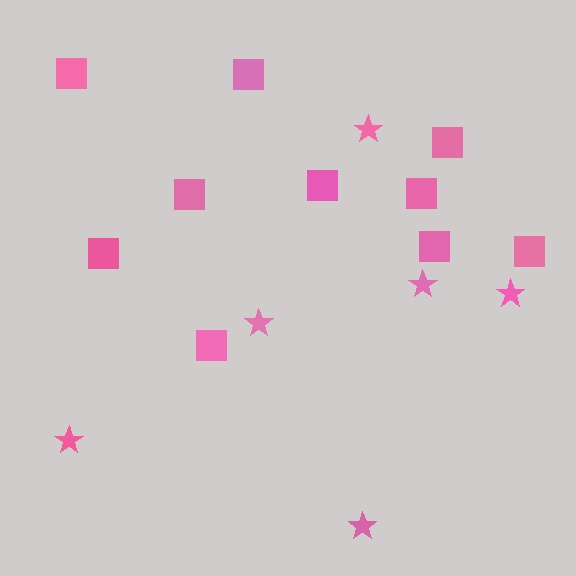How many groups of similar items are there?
There are 2 groups: one group of stars (6) and one group of squares (10).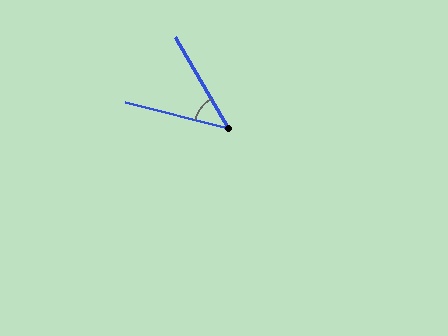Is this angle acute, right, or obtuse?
It is acute.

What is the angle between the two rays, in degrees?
Approximately 45 degrees.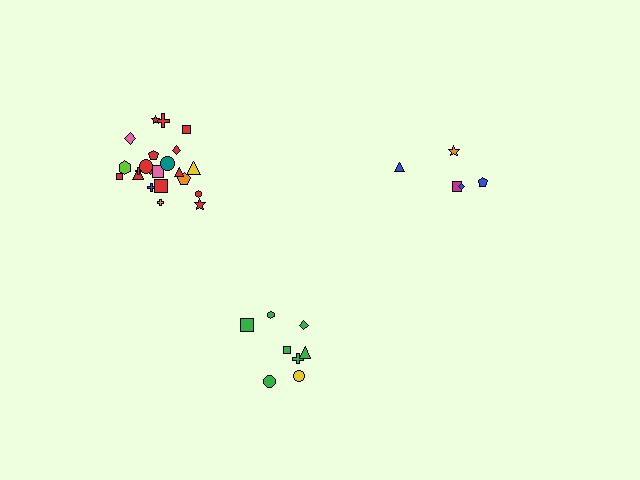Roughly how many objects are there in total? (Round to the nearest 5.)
Roughly 35 objects in total.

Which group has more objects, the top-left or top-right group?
The top-left group.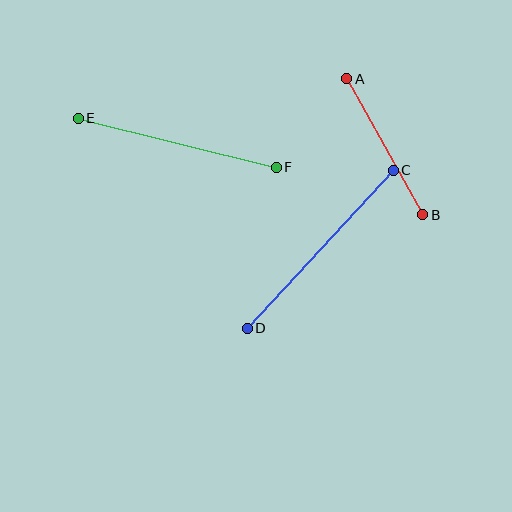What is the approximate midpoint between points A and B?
The midpoint is at approximately (385, 147) pixels.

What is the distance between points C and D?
The distance is approximately 215 pixels.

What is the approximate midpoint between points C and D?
The midpoint is at approximately (320, 249) pixels.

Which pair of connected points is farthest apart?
Points C and D are farthest apart.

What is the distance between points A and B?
The distance is approximately 156 pixels.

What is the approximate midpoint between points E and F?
The midpoint is at approximately (177, 143) pixels.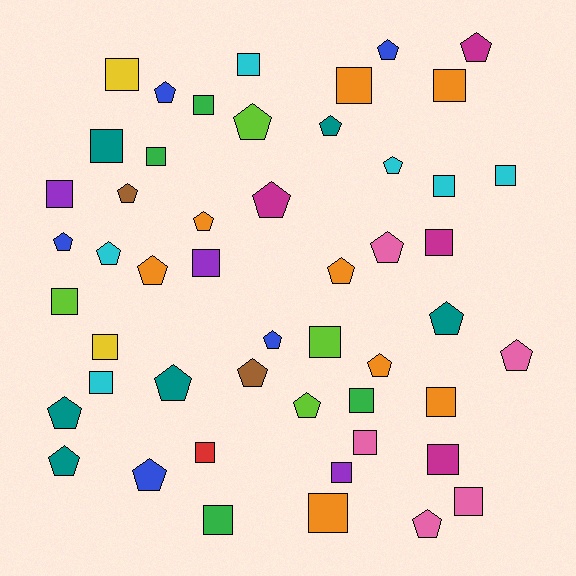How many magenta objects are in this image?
There are 4 magenta objects.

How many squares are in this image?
There are 25 squares.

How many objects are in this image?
There are 50 objects.